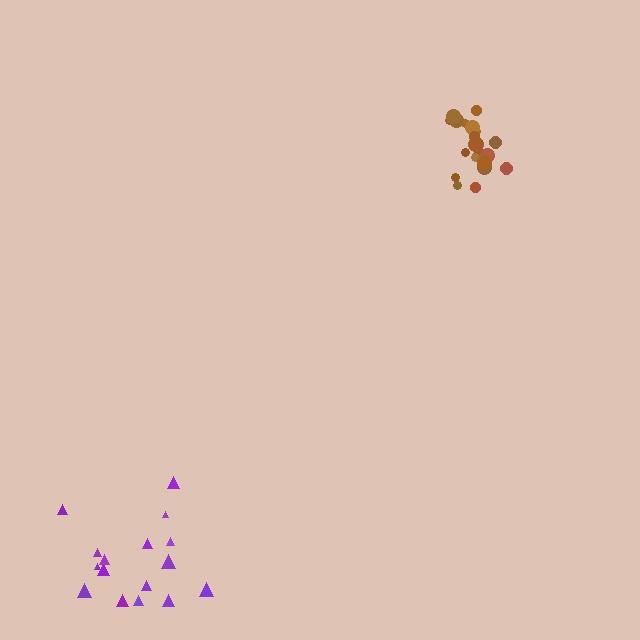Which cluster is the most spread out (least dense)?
Purple.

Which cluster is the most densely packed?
Brown.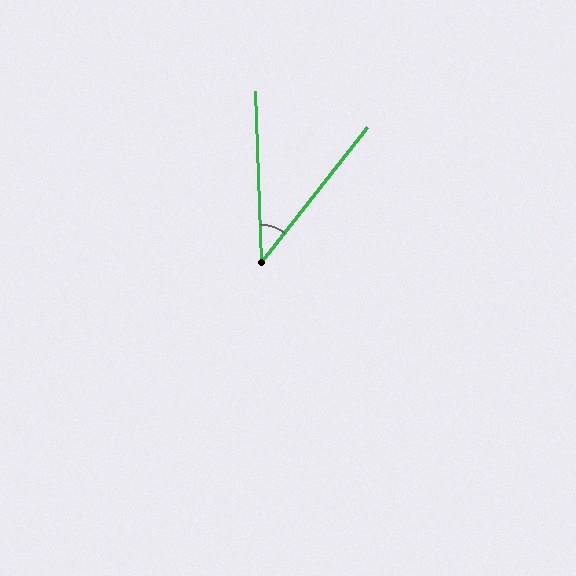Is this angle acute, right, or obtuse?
It is acute.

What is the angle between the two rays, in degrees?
Approximately 40 degrees.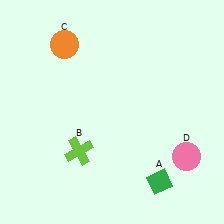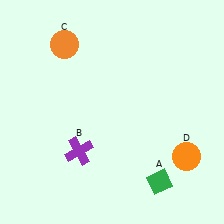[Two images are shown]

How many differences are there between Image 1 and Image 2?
There are 2 differences between the two images.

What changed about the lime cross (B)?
In Image 1, B is lime. In Image 2, it changed to purple.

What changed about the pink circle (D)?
In Image 1, D is pink. In Image 2, it changed to orange.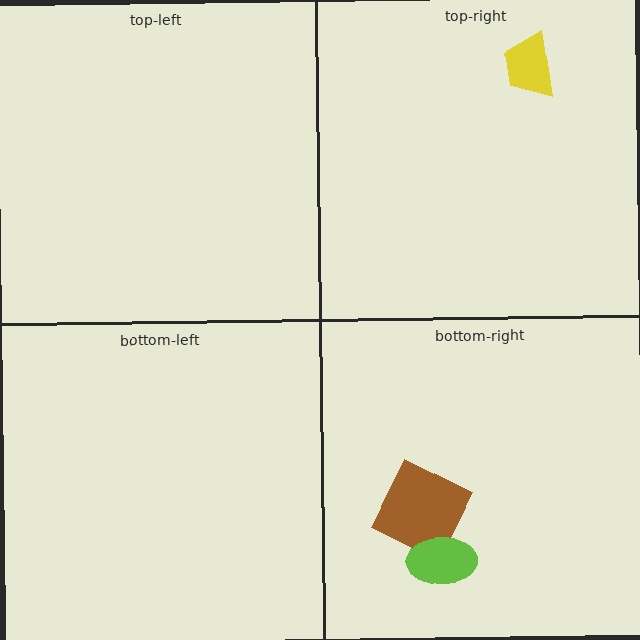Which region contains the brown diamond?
The bottom-right region.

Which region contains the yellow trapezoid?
The top-right region.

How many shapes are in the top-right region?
1.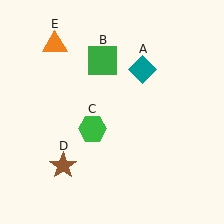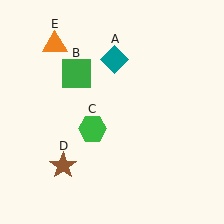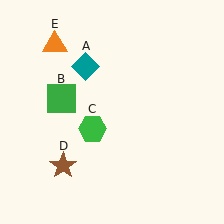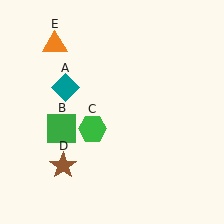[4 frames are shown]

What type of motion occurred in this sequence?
The teal diamond (object A), green square (object B) rotated counterclockwise around the center of the scene.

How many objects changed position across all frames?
2 objects changed position: teal diamond (object A), green square (object B).